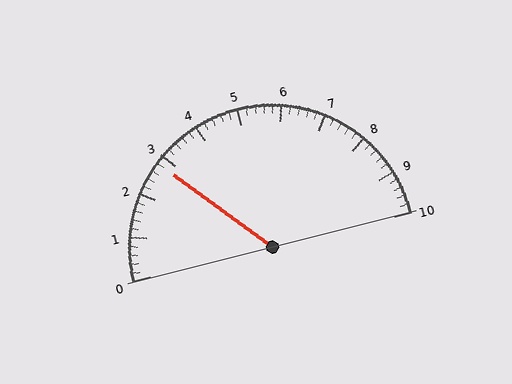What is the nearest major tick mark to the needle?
The nearest major tick mark is 3.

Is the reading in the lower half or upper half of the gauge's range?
The reading is in the lower half of the range (0 to 10).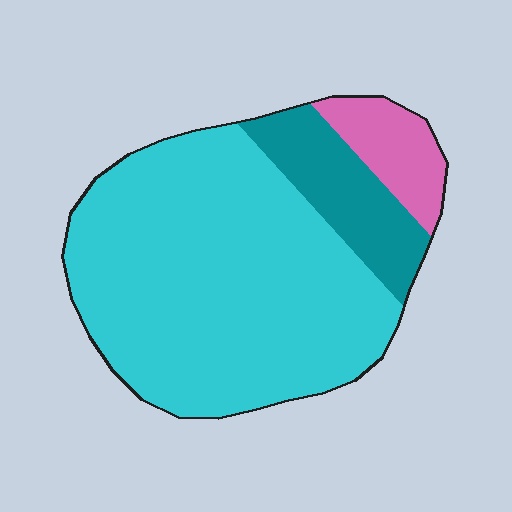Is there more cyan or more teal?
Cyan.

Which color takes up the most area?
Cyan, at roughly 75%.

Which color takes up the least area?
Pink, at roughly 10%.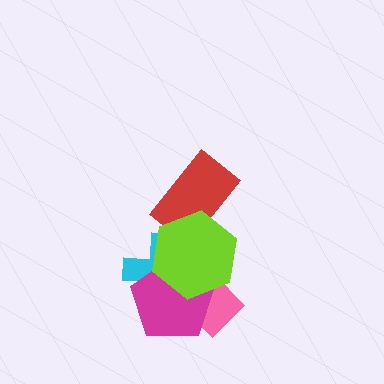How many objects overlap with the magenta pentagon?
3 objects overlap with the magenta pentagon.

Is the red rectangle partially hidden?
Yes, it is partially covered by another shape.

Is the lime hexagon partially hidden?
No, no other shape covers it.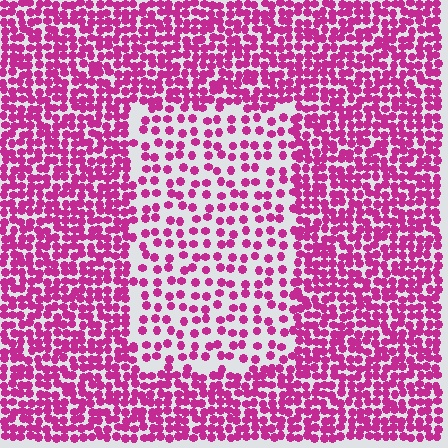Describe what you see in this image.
The image contains small magenta elements arranged at two different densities. A rectangle-shaped region is visible where the elements are less densely packed than the surrounding area.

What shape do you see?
I see a rectangle.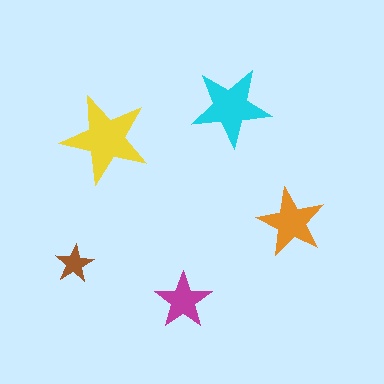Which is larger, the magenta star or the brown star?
The magenta one.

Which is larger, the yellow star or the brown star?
The yellow one.